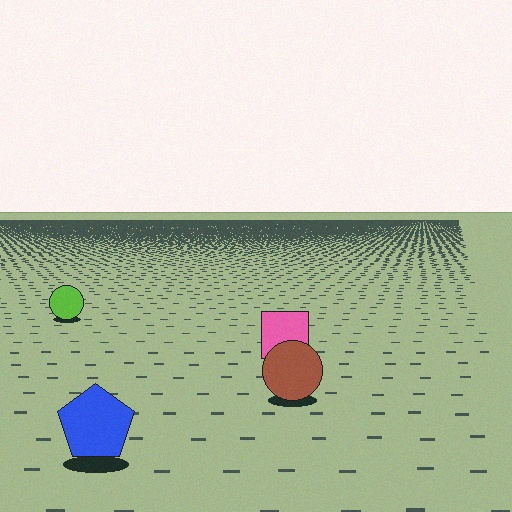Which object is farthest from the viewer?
The lime circle is farthest from the viewer. It appears smaller and the ground texture around it is denser.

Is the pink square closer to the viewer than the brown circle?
No. The brown circle is closer — you can tell from the texture gradient: the ground texture is coarser near it.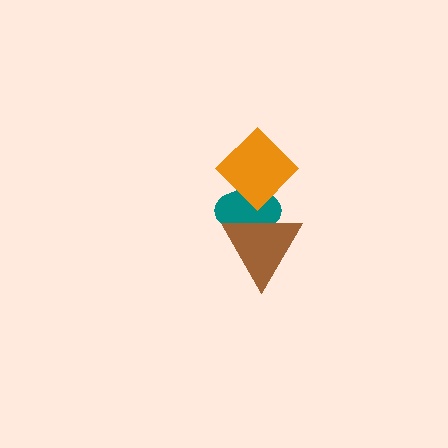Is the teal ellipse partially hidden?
Yes, it is partially covered by another shape.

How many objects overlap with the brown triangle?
2 objects overlap with the brown triangle.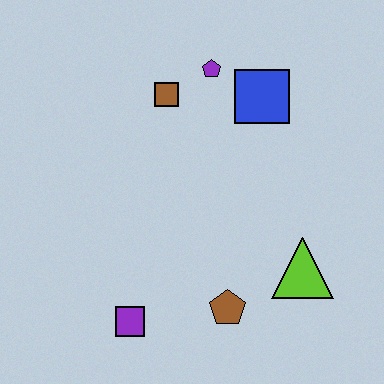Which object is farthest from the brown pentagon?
The purple pentagon is farthest from the brown pentagon.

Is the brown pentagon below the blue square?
Yes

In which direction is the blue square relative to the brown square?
The blue square is to the right of the brown square.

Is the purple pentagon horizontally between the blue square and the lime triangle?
No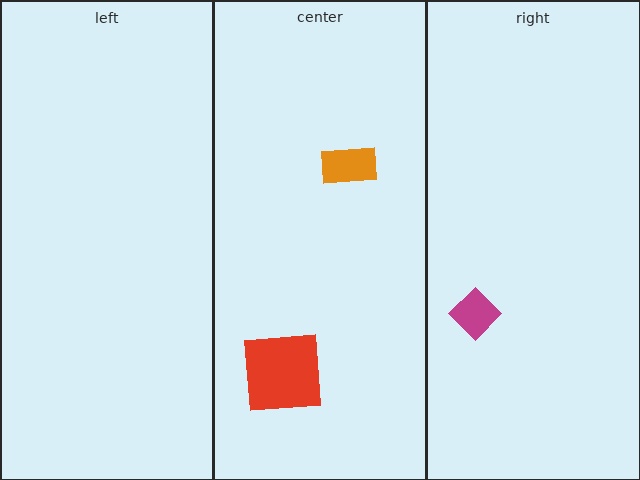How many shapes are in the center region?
2.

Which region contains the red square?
The center region.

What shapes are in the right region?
The magenta diamond.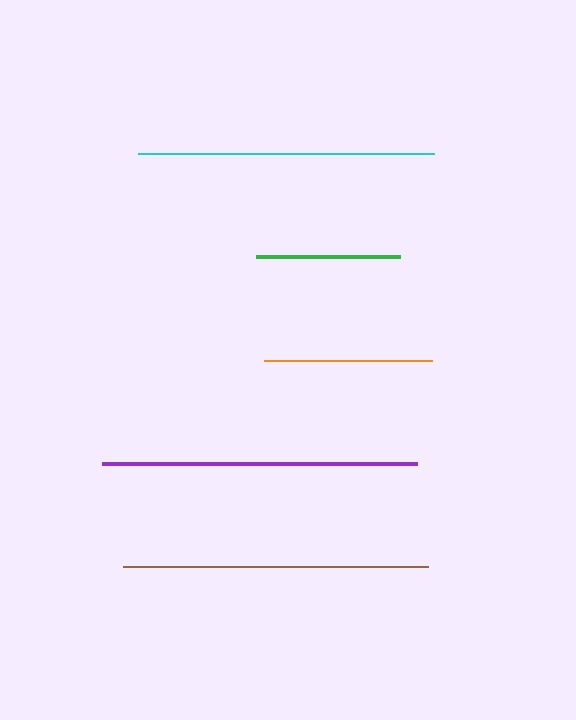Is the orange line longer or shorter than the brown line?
The brown line is longer than the orange line.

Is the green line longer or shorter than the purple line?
The purple line is longer than the green line.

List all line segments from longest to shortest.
From longest to shortest: purple, brown, cyan, orange, green.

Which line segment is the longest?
The purple line is the longest at approximately 315 pixels.